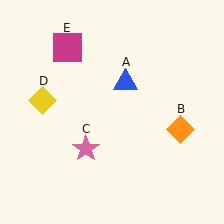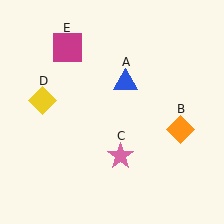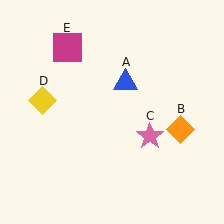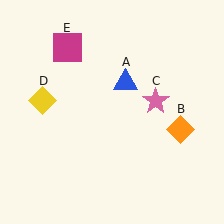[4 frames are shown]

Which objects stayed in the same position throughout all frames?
Blue triangle (object A) and orange diamond (object B) and yellow diamond (object D) and magenta square (object E) remained stationary.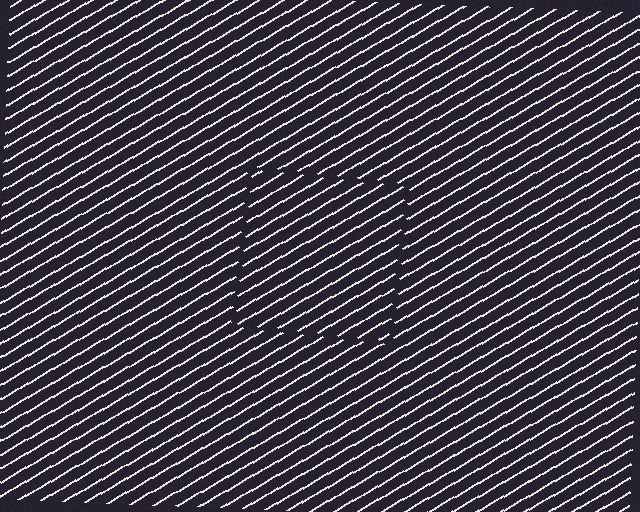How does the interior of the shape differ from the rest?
The interior of the shape contains the same grating, shifted by half a period — the contour is defined by the phase discontinuity where line-ends from the inner and outer gratings abut.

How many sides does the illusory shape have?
4 sides — the line-ends trace a square.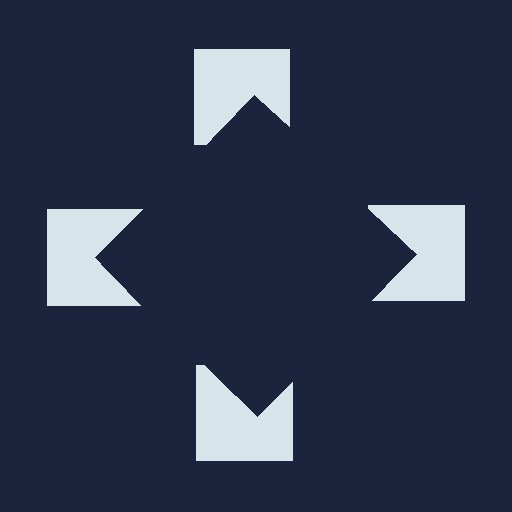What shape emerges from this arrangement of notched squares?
An illusory square — its edges are inferred from the aligned wedge cuts in the notched squares, not physically drawn.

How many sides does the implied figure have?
4 sides.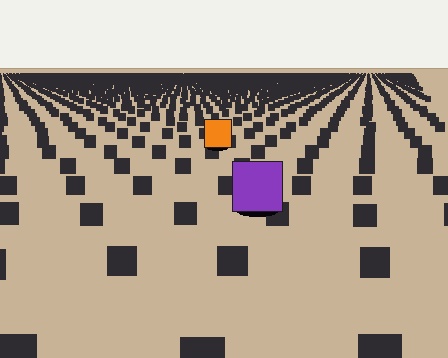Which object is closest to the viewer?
The purple square is closest. The texture marks near it are larger and more spread out.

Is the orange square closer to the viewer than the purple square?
No. The purple square is closer — you can tell from the texture gradient: the ground texture is coarser near it.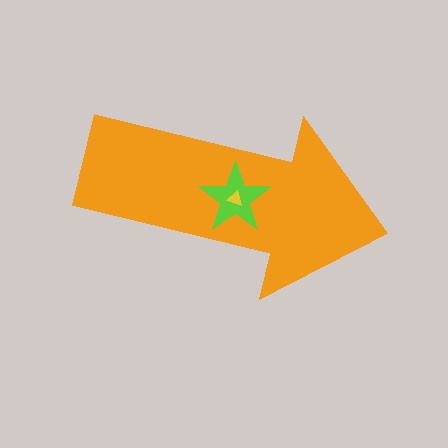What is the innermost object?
The yellow triangle.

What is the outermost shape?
The orange arrow.